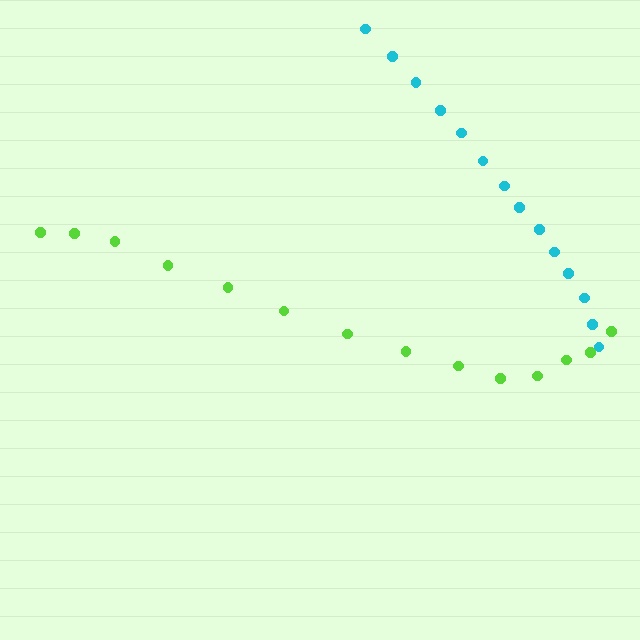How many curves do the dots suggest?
There are 2 distinct paths.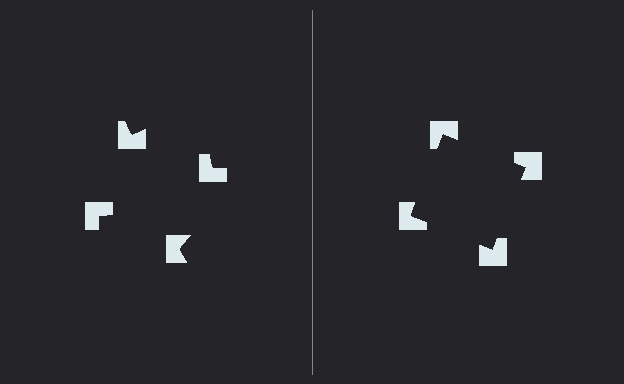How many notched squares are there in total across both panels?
8 — 4 on each side.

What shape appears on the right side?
An illusory square.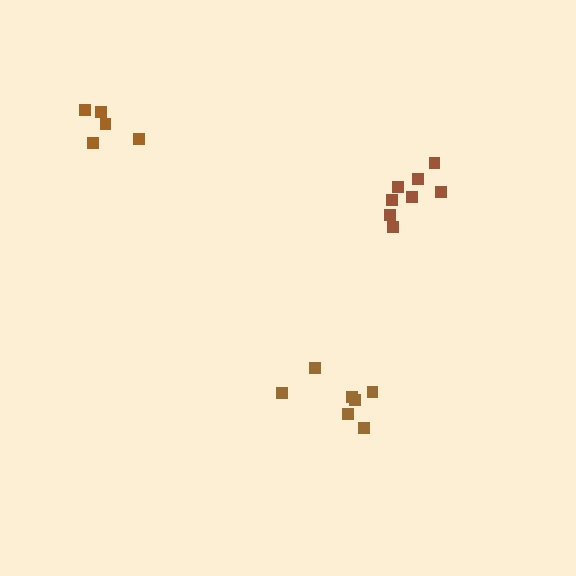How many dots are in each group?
Group 1: 8 dots, Group 2: 5 dots, Group 3: 7 dots (20 total).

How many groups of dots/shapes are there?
There are 3 groups.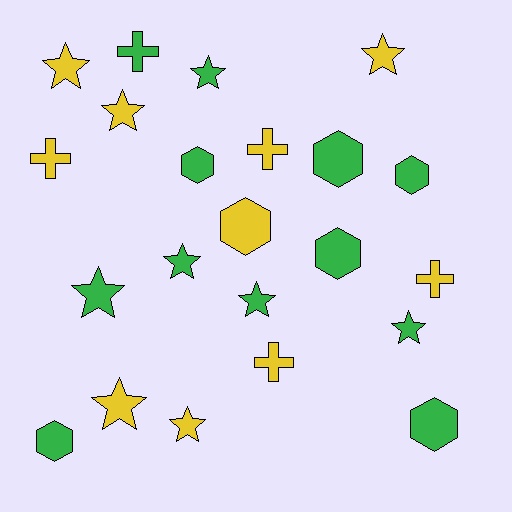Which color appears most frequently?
Green, with 12 objects.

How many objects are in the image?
There are 22 objects.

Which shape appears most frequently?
Star, with 10 objects.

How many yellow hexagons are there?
There is 1 yellow hexagon.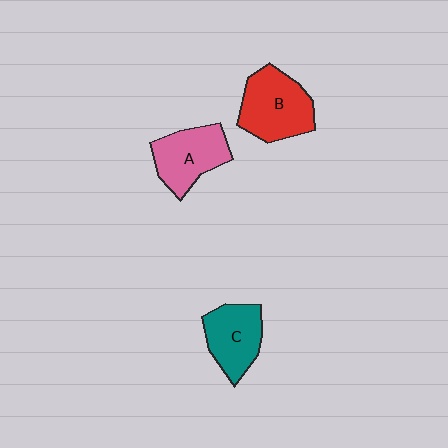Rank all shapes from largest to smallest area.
From largest to smallest: B (red), A (pink), C (teal).